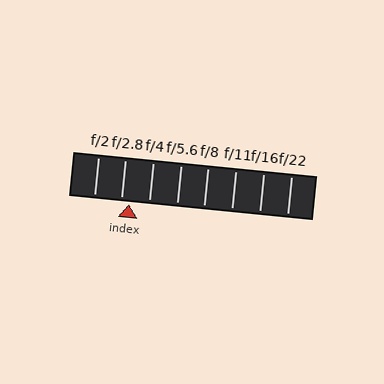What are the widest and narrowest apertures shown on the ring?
The widest aperture shown is f/2 and the narrowest is f/22.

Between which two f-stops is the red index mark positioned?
The index mark is between f/2.8 and f/4.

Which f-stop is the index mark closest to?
The index mark is closest to f/2.8.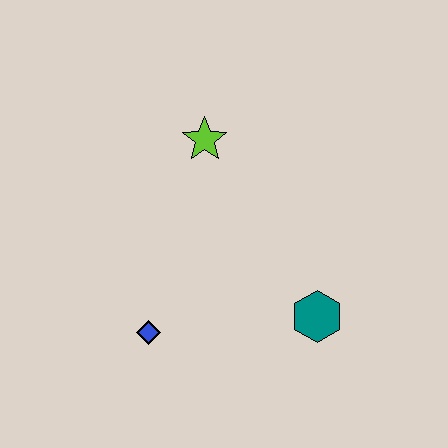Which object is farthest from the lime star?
The teal hexagon is farthest from the lime star.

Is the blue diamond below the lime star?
Yes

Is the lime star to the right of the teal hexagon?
No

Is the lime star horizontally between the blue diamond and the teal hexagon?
Yes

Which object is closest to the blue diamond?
The teal hexagon is closest to the blue diamond.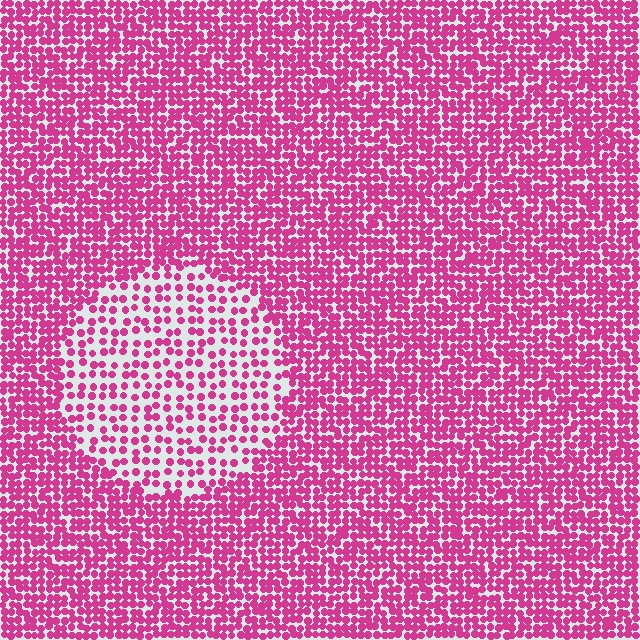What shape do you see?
I see a circle.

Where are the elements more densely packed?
The elements are more densely packed outside the circle boundary.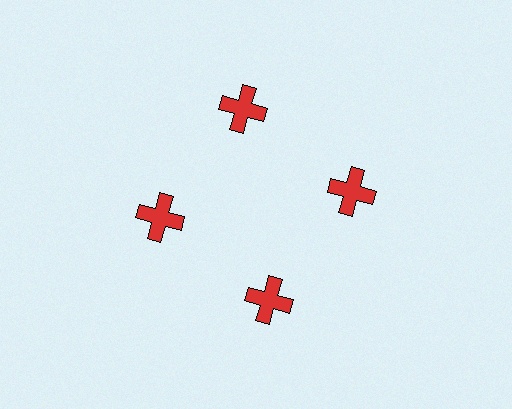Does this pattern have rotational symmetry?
Yes, this pattern has 4-fold rotational symmetry. It looks the same after rotating 90 degrees around the center.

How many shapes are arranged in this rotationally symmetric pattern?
There are 4 shapes, arranged in 4 groups of 1.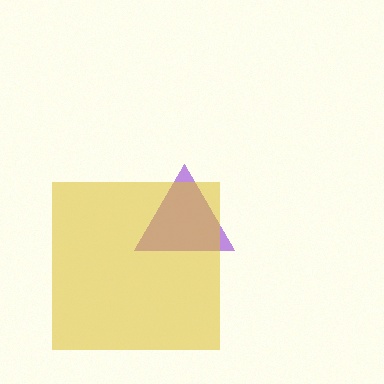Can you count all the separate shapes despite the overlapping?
Yes, there are 2 separate shapes.